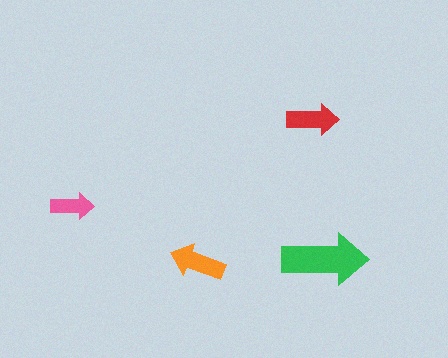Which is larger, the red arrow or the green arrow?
The green one.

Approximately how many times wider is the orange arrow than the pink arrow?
About 1.5 times wider.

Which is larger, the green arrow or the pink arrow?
The green one.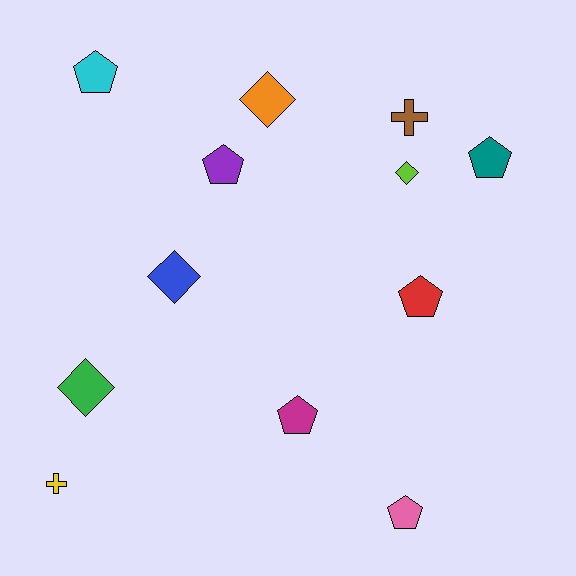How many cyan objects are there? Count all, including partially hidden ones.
There is 1 cyan object.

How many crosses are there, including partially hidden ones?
There are 2 crosses.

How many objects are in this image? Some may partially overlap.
There are 12 objects.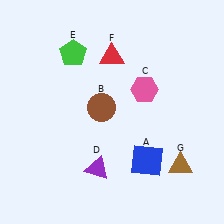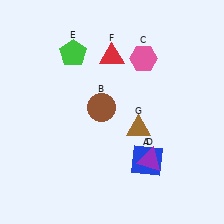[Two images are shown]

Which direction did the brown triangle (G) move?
The brown triangle (G) moved left.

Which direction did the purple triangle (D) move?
The purple triangle (D) moved right.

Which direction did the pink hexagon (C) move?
The pink hexagon (C) moved up.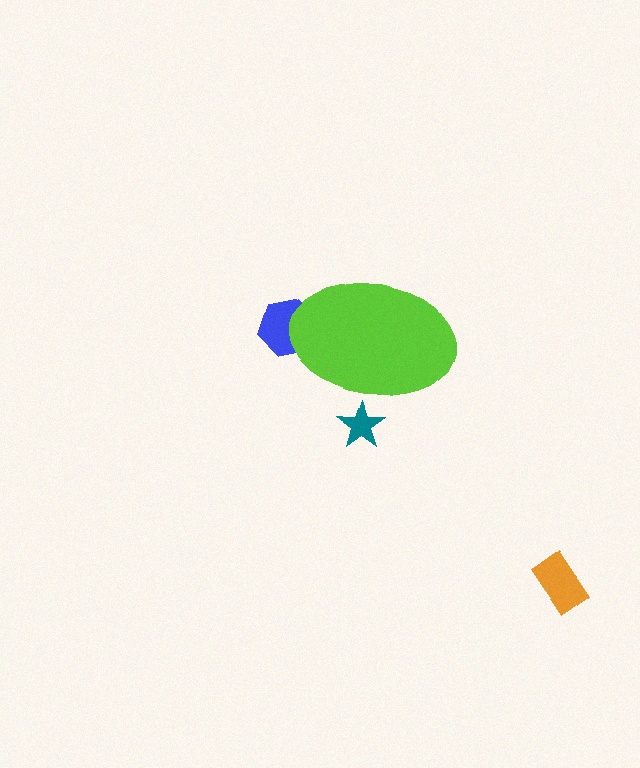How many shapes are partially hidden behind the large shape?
2 shapes are partially hidden.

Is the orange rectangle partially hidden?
No, the orange rectangle is fully visible.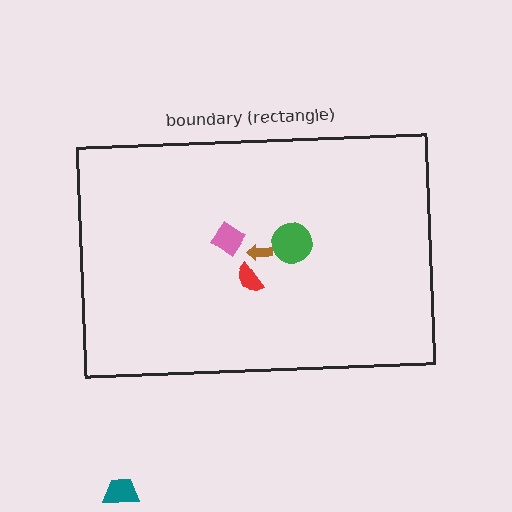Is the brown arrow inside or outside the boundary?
Inside.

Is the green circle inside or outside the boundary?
Inside.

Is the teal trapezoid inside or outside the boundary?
Outside.